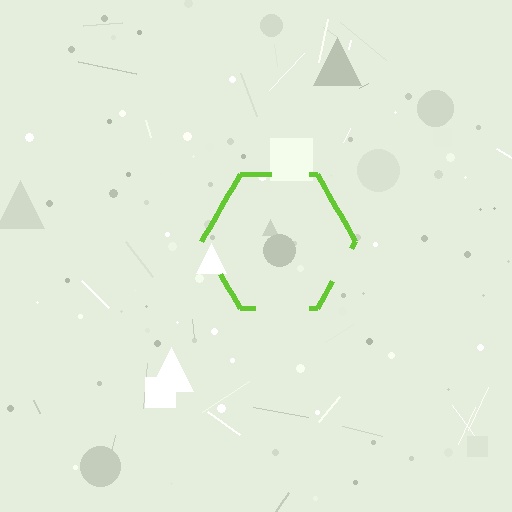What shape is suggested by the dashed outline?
The dashed outline suggests a hexagon.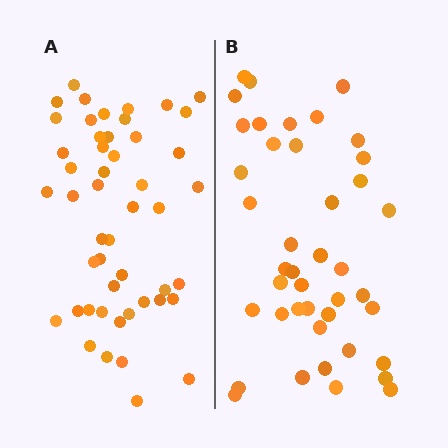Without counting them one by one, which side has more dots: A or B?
Region A (the left region) has more dots.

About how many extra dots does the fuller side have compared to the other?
Region A has roughly 8 or so more dots than region B.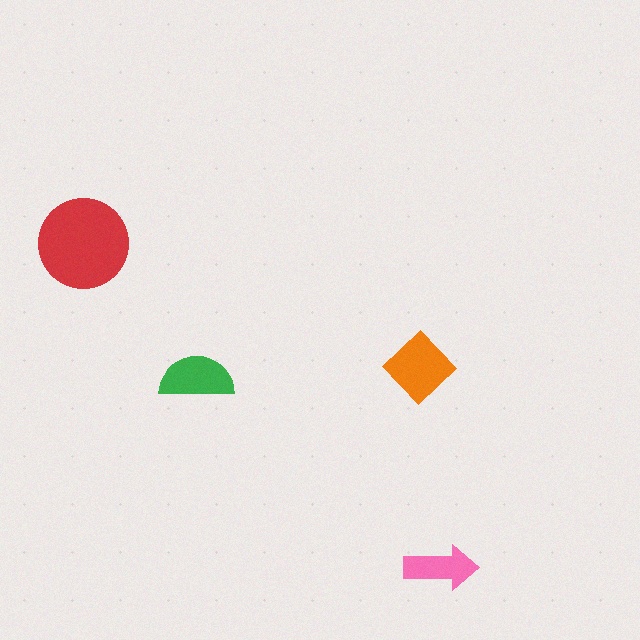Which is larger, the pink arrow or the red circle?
The red circle.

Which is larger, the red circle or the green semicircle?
The red circle.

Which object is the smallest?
The pink arrow.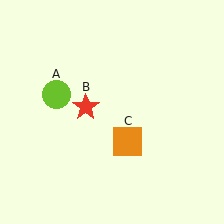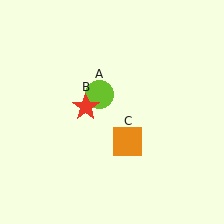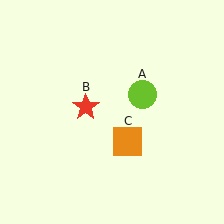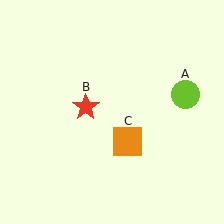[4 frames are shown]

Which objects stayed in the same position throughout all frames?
Red star (object B) and orange square (object C) remained stationary.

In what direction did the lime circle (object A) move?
The lime circle (object A) moved right.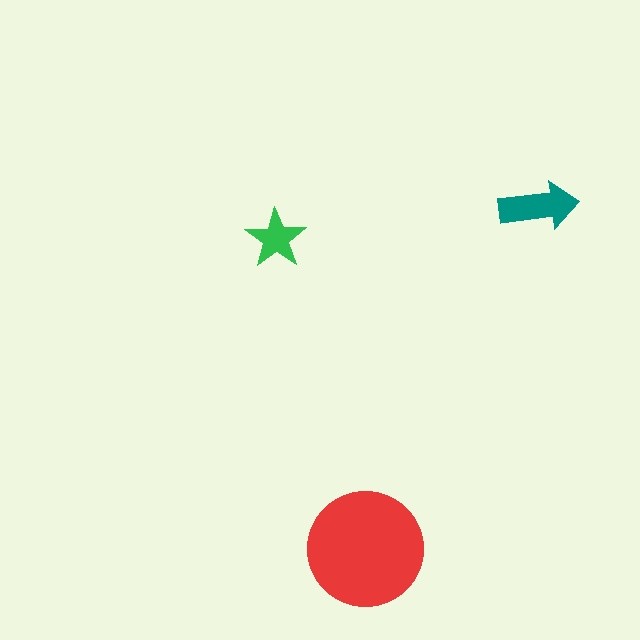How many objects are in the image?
There are 3 objects in the image.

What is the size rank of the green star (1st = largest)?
3rd.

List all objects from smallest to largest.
The green star, the teal arrow, the red circle.